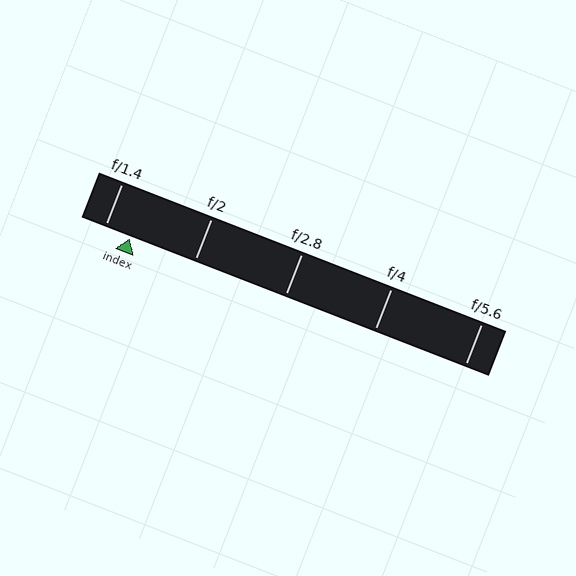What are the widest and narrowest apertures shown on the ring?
The widest aperture shown is f/1.4 and the narrowest is f/5.6.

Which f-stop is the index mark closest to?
The index mark is closest to f/1.4.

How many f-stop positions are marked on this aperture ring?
There are 5 f-stop positions marked.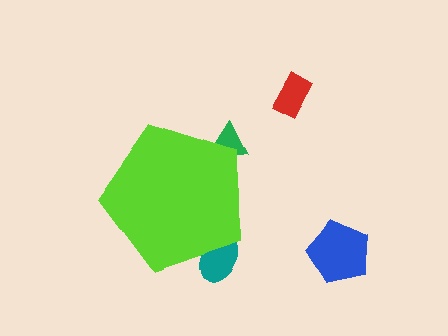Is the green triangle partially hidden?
Yes, the green triangle is partially hidden behind the lime pentagon.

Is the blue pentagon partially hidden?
No, the blue pentagon is fully visible.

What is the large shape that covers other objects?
A lime pentagon.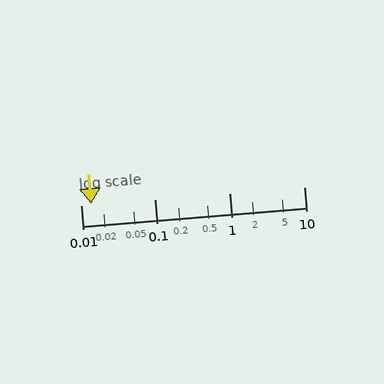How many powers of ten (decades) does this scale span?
The scale spans 3 decades, from 0.01 to 10.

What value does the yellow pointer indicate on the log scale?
The pointer indicates approximately 0.014.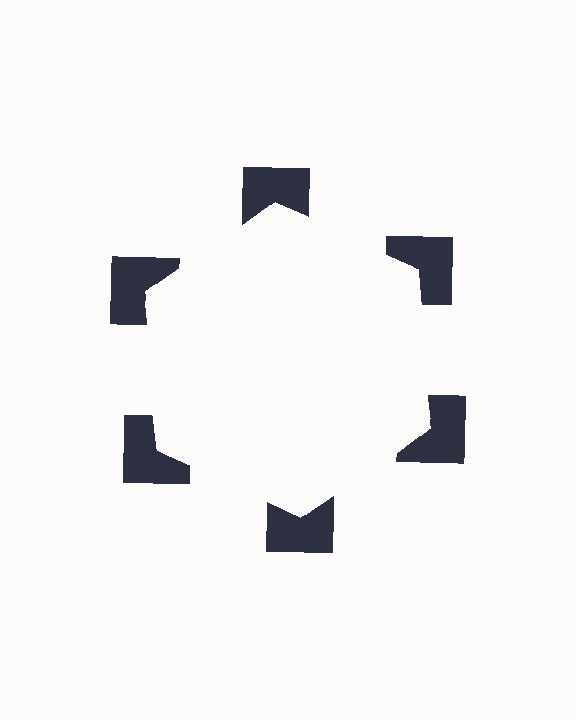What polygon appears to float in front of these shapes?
An illusory hexagon — its edges are inferred from the aligned wedge cuts in the notched squares, not physically drawn.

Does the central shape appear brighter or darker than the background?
It typically appears slightly brighter than the background, even though no actual brightness change is drawn.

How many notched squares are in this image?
There are 6 — one at each vertex of the illusory hexagon.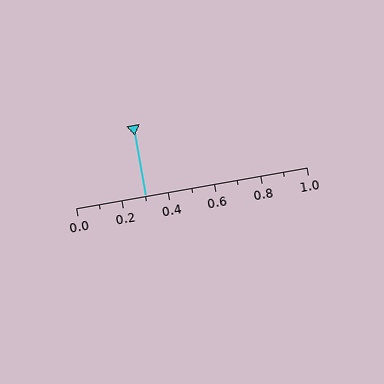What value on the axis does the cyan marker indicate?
The marker indicates approximately 0.3.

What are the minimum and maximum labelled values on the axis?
The axis runs from 0.0 to 1.0.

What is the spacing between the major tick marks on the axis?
The major ticks are spaced 0.2 apart.